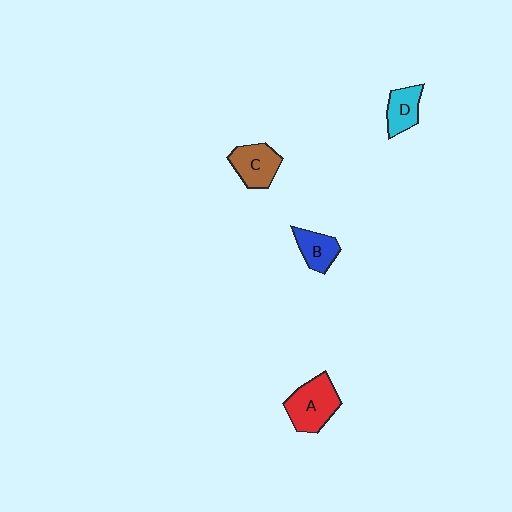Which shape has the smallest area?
Shape B (blue).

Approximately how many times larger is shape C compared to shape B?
Approximately 1.3 times.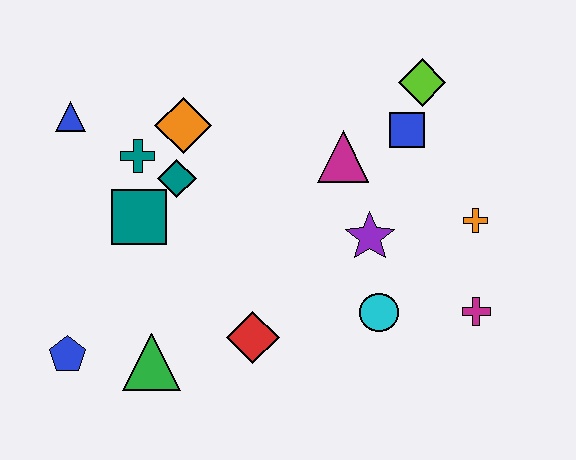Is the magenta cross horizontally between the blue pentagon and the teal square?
No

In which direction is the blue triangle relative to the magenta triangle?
The blue triangle is to the left of the magenta triangle.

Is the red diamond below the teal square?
Yes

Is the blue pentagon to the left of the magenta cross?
Yes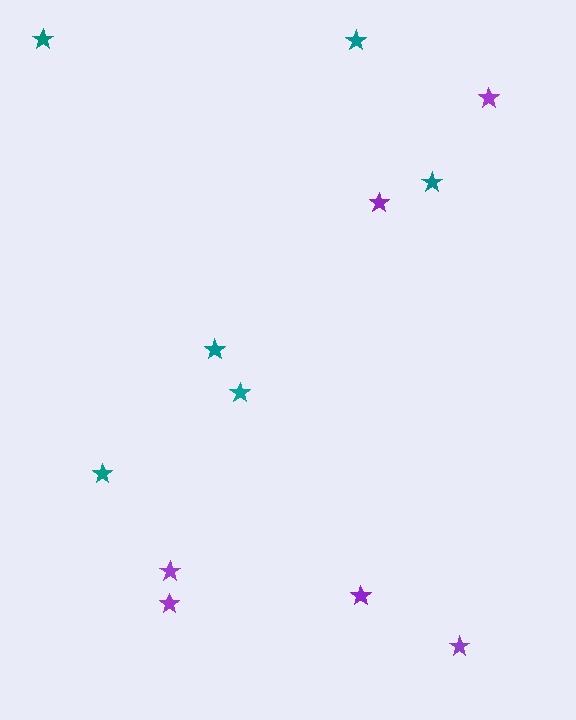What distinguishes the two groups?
There are 2 groups: one group of teal stars (6) and one group of purple stars (6).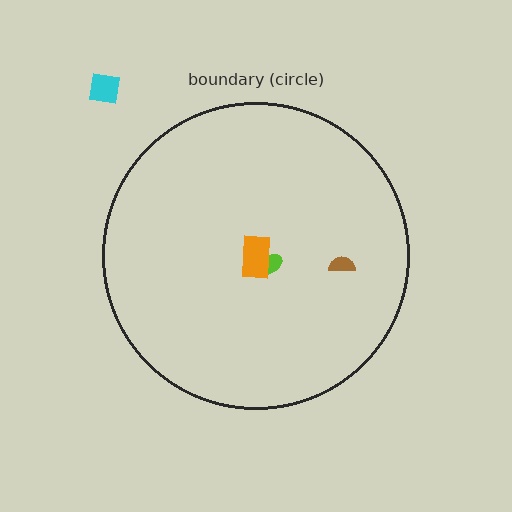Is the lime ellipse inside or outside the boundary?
Inside.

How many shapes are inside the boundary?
3 inside, 1 outside.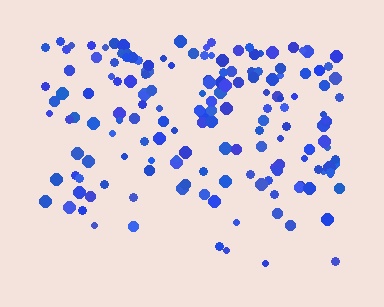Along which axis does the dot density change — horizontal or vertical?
Vertical.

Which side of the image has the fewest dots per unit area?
The bottom.